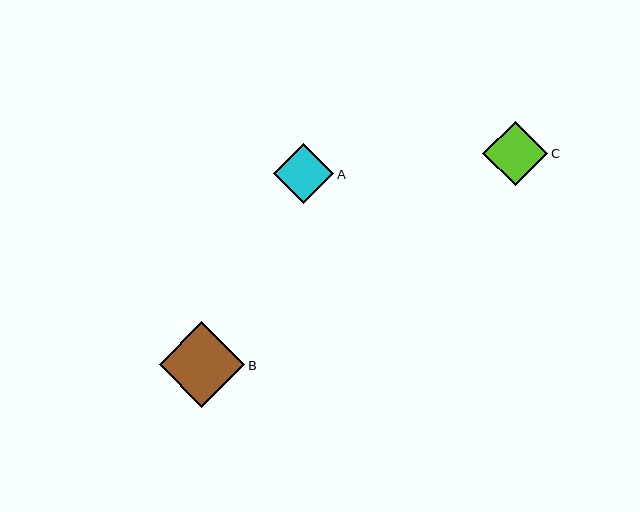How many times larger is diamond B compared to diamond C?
Diamond B is approximately 1.3 times the size of diamond C.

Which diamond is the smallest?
Diamond A is the smallest with a size of approximately 60 pixels.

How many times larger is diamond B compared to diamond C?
Diamond B is approximately 1.3 times the size of diamond C.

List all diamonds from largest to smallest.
From largest to smallest: B, C, A.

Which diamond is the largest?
Diamond B is the largest with a size of approximately 85 pixels.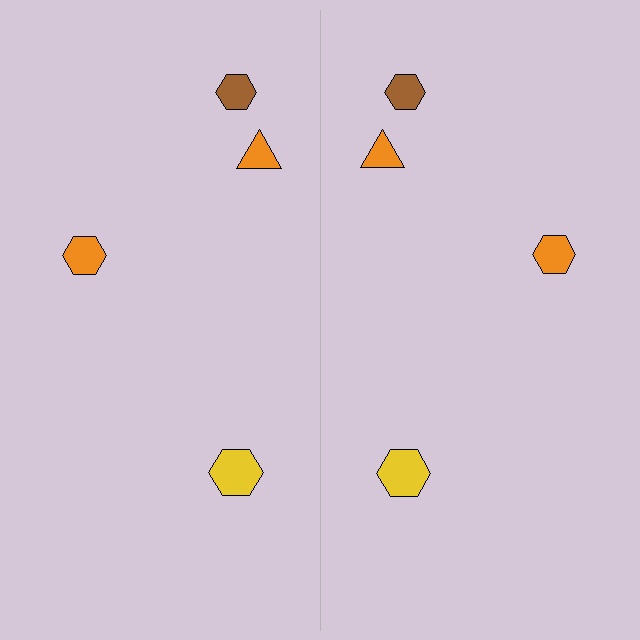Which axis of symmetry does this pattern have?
The pattern has a vertical axis of symmetry running through the center of the image.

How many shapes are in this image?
There are 8 shapes in this image.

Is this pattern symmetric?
Yes, this pattern has bilateral (reflection) symmetry.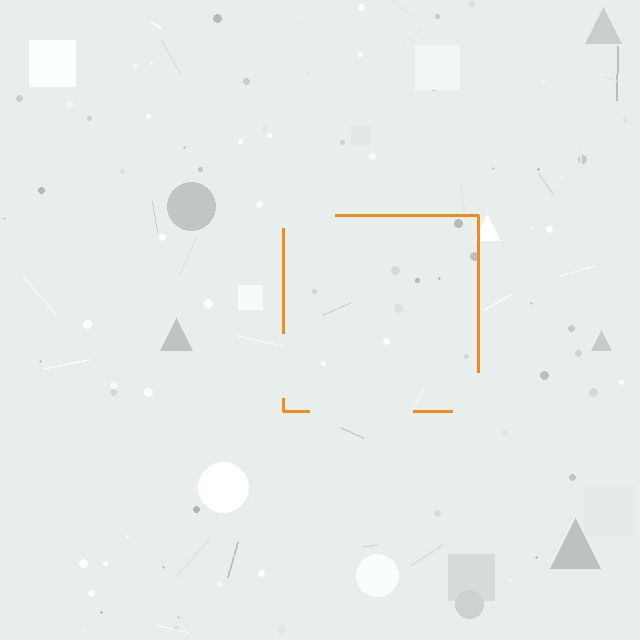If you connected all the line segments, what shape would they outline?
They would outline a square.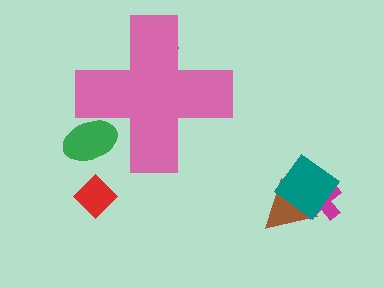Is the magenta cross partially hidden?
No, the magenta cross is fully visible.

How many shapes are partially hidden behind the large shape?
2 shapes are partially hidden.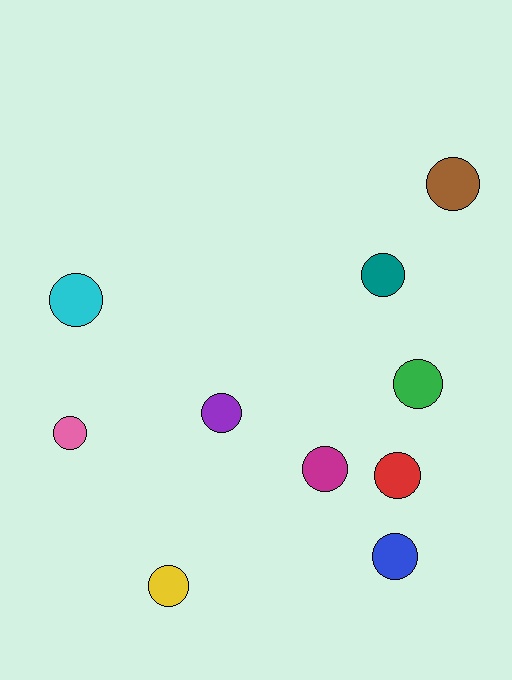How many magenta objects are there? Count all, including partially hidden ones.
There is 1 magenta object.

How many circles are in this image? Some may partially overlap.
There are 10 circles.